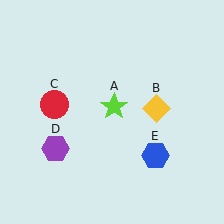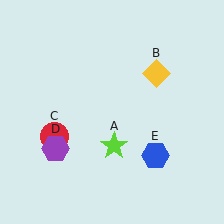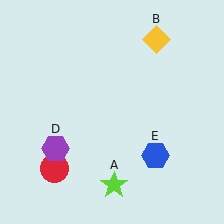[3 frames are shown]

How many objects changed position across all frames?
3 objects changed position: lime star (object A), yellow diamond (object B), red circle (object C).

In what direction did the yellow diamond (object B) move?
The yellow diamond (object B) moved up.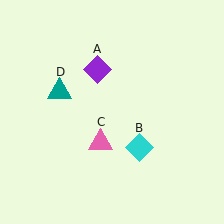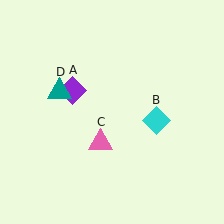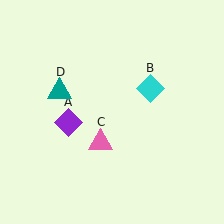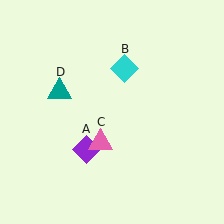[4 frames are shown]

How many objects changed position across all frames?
2 objects changed position: purple diamond (object A), cyan diamond (object B).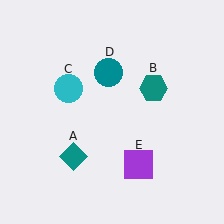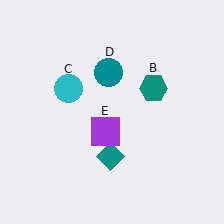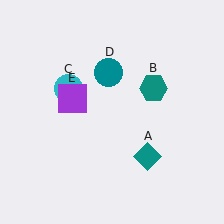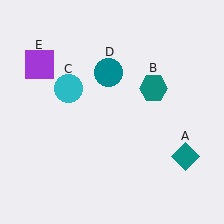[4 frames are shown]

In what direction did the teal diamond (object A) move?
The teal diamond (object A) moved right.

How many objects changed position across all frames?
2 objects changed position: teal diamond (object A), purple square (object E).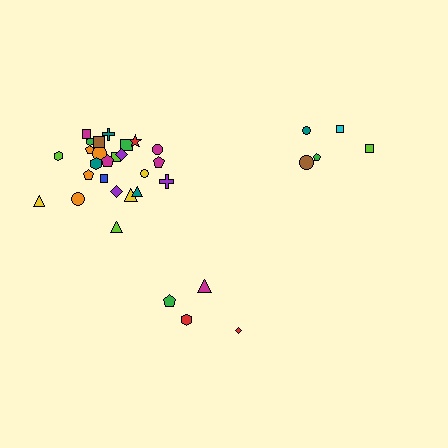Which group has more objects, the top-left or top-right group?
The top-left group.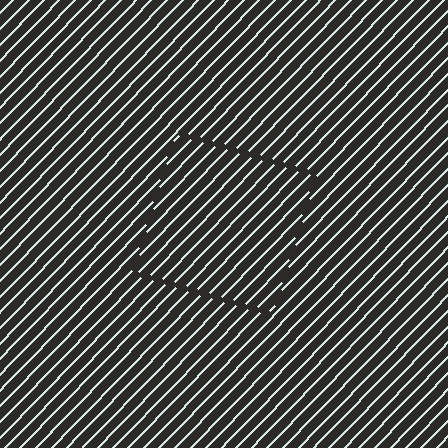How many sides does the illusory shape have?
4 sides — the line-ends trace a square.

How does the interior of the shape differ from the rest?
The interior of the shape contains the same grating, shifted by half a period — the contour is defined by the phase discontinuity where line-ends from the inner and outer gratings abut.